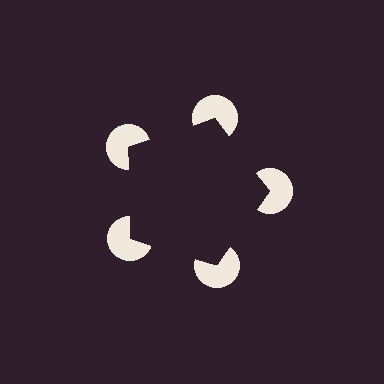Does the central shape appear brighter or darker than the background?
It typically appears slightly darker than the background, even though no actual brightness change is drawn.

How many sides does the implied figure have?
5 sides.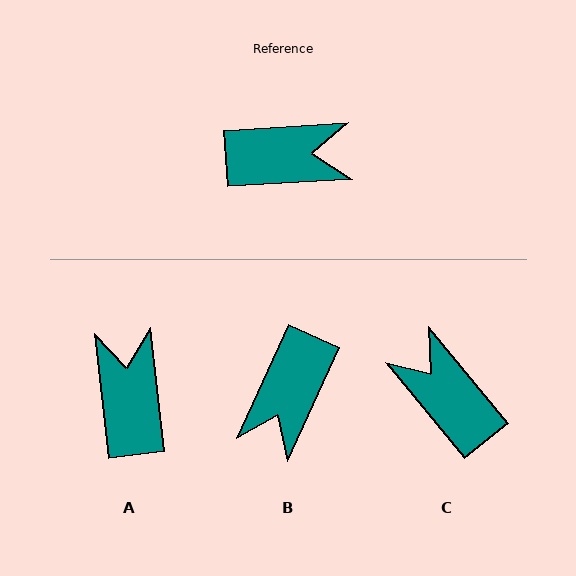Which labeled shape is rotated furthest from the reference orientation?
C, about 126 degrees away.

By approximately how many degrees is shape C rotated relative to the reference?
Approximately 126 degrees counter-clockwise.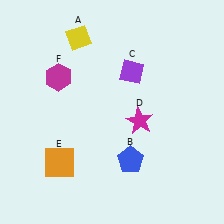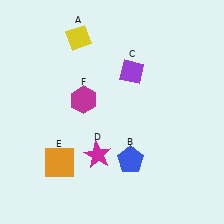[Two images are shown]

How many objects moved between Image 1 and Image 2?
2 objects moved between the two images.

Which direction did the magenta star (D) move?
The magenta star (D) moved left.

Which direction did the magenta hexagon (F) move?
The magenta hexagon (F) moved right.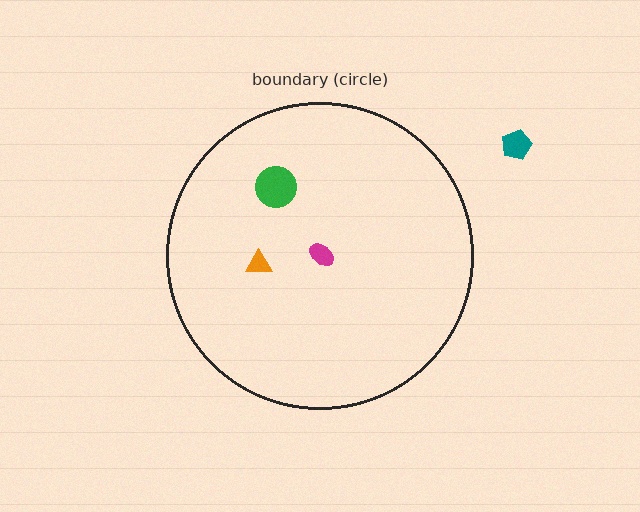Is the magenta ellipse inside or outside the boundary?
Inside.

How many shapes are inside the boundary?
3 inside, 1 outside.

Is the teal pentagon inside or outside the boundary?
Outside.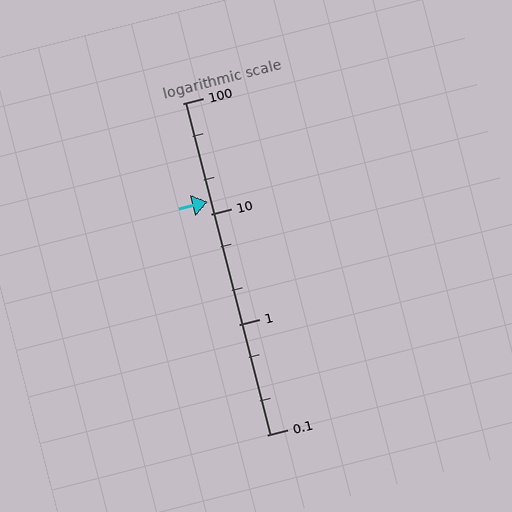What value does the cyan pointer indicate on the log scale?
The pointer indicates approximately 13.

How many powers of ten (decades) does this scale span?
The scale spans 3 decades, from 0.1 to 100.